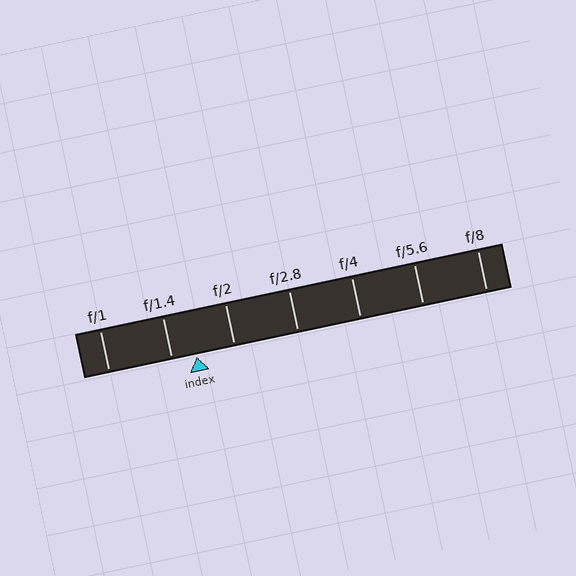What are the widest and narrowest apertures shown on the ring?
The widest aperture shown is f/1 and the narrowest is f/8.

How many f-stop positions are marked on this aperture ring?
There are 7 f-stop positions marked.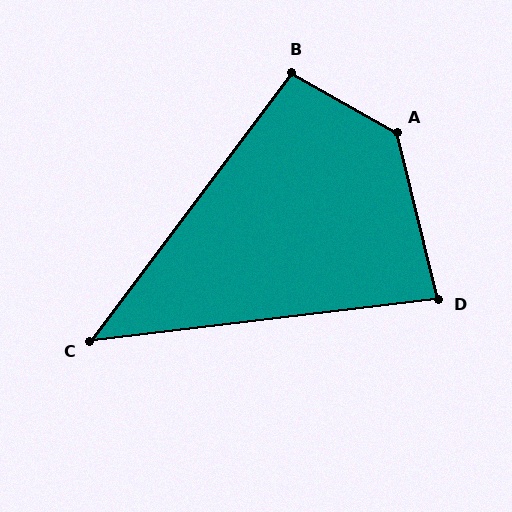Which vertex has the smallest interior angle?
C, at approximately 46 degrees.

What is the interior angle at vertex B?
Approximately 97 degrees (obtuse).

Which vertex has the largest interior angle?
A, at approximately 134 degrees.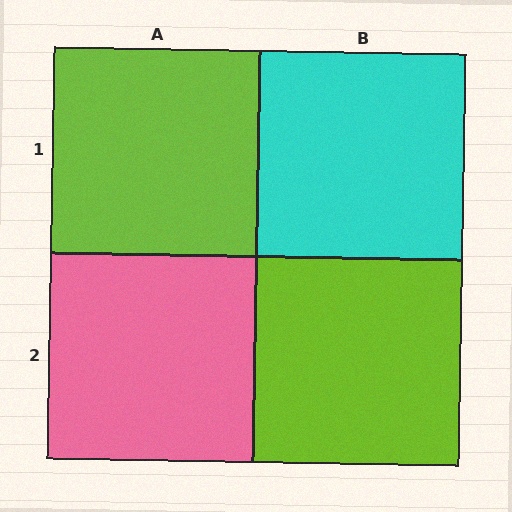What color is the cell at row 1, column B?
Cyan.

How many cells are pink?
1 cell is pink.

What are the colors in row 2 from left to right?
Pink, lime.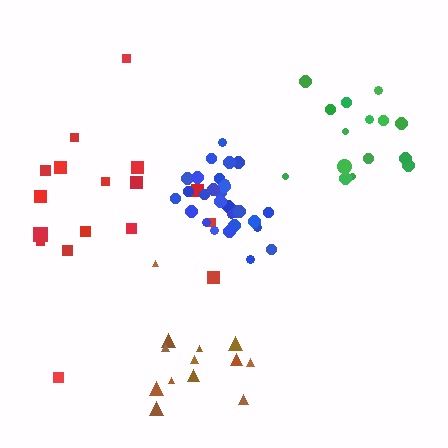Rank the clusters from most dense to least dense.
blue, green, brown, red.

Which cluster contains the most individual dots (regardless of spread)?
Blue (29).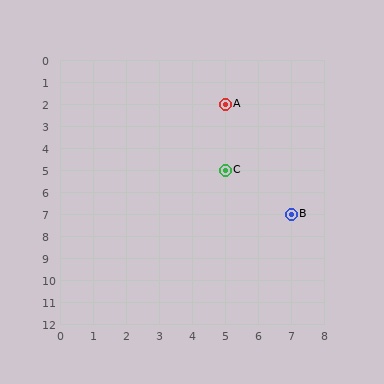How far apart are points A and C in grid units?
Points A and C are 3 rows apart.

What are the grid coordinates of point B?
Point B is at grid coordinates (7, 7).